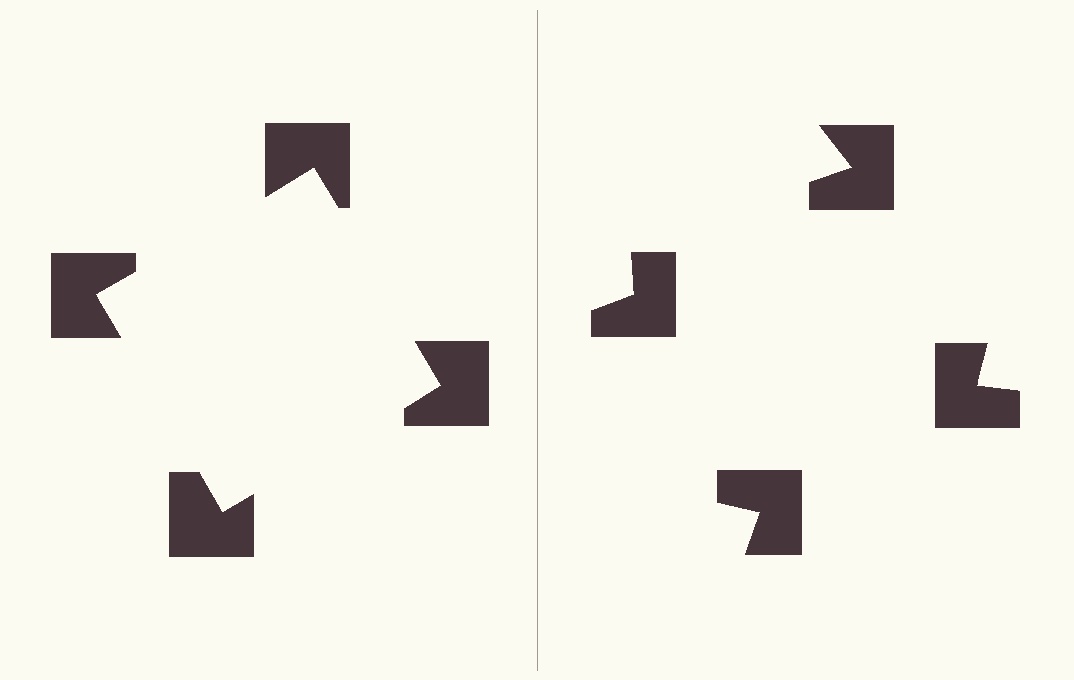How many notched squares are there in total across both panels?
8 — 4 on each side.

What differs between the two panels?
The notched squares are positioned identically on both sides; only the wedge orientations differ. On the left they align to a square; on the right they are misaligned.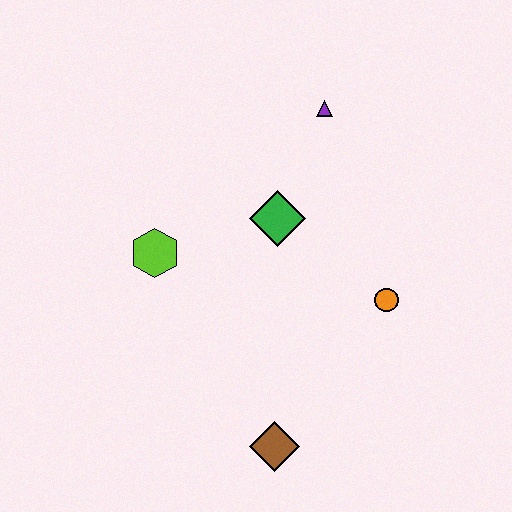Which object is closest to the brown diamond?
The orange circle is closest to the brown diamond.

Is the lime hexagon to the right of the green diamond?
No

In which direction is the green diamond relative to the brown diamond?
The green diamond is above the brown diamond.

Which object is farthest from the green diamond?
The brown diamond is farthest from the green diamond.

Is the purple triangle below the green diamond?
No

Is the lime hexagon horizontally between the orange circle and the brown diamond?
No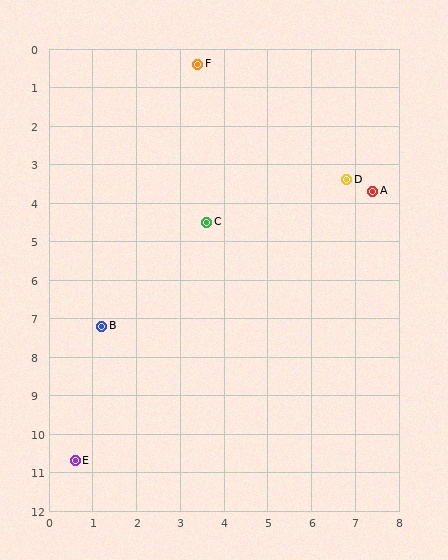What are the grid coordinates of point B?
Point B is at approximately (1.2, 7.2).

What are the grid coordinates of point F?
Point F is at approximately (3.4, 0.4).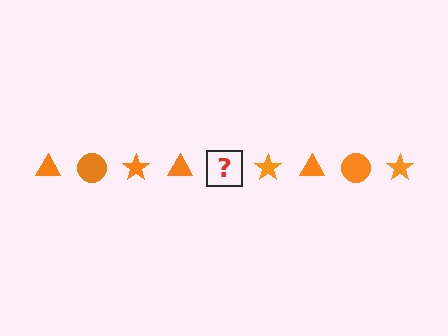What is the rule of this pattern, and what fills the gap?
The rule is that the pattern cycles through triangle, circle, star shapes in orange. The gap should be filled with an orange circle.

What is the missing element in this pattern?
The missing element is an orange circle.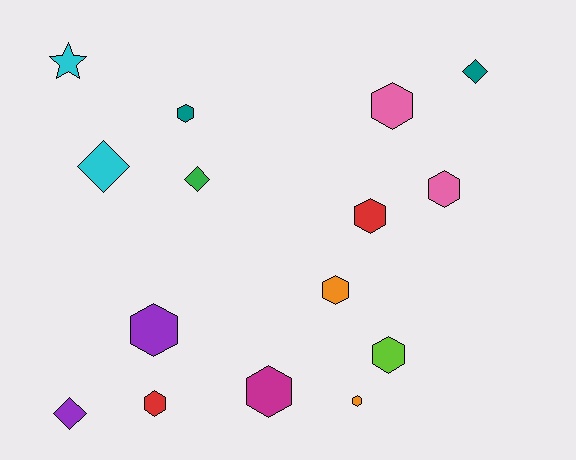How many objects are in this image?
There are 15 objects.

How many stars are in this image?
There is 1 star.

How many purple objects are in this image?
There are 2 purple objects.